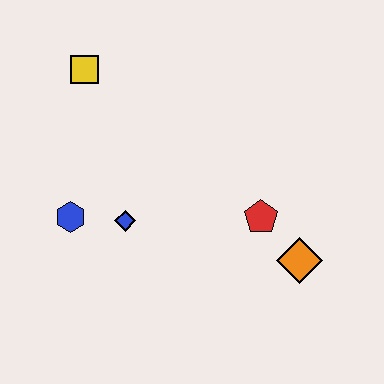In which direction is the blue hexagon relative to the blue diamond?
The blue hexagon is to the left of the blue diamond.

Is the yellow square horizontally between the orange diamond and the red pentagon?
No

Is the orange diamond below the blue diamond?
Yes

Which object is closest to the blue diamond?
The blue hexagon is closest to the blue diamond.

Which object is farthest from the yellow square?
The orange diamond is farthest from the yellow square.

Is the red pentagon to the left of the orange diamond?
Yes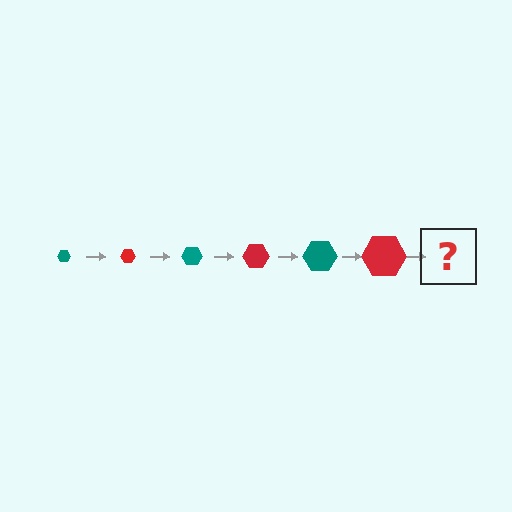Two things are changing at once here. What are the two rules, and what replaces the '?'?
The two rules are that the hexagon grows larger each step and the color cycles through teal and red. The '?' should be a teal hexagon, larger than the previous one.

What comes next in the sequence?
The next element should be a teal hexagon, larger than the previous one.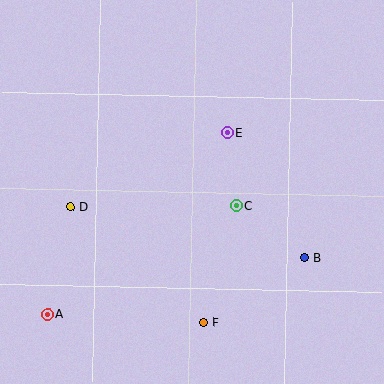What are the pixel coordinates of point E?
Point E is at (228, 132).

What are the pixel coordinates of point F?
Point F is at (204, 322).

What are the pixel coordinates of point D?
Point D is at (70, 207).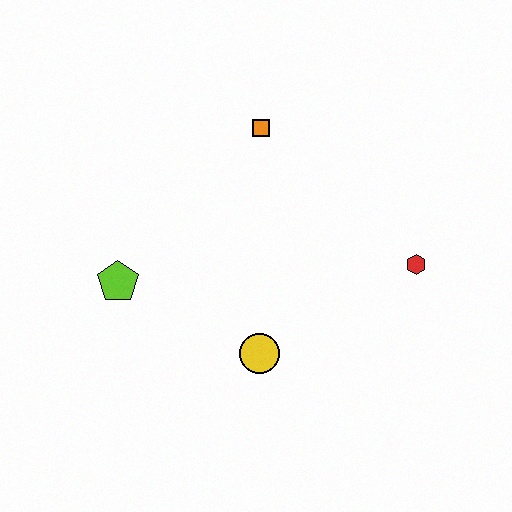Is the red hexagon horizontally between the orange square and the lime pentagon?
No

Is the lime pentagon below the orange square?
Yes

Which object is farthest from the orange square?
The yellow circle is farthest from the orange square.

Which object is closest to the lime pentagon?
The yellow circle is closest to the lime pentagon.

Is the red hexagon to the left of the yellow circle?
No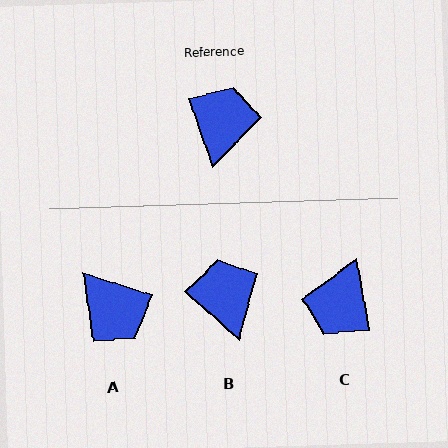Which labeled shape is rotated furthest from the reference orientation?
C, about 171 degrees away.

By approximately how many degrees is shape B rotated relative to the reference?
Approximately 28 degrees counter-clockwise.